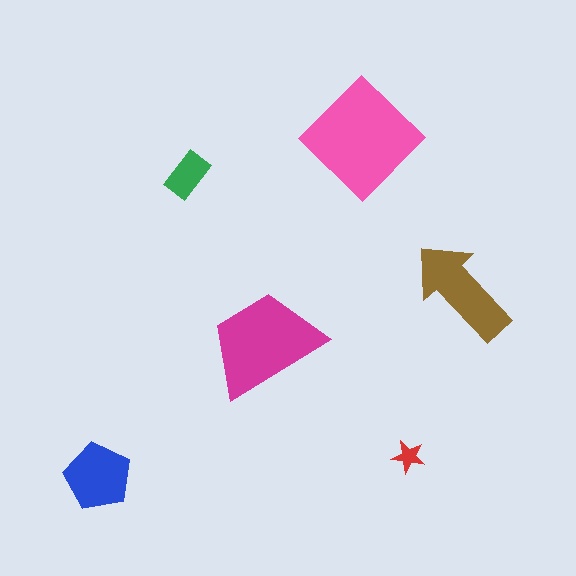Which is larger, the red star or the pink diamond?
The pink diamond.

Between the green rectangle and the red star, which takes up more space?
The green rectangle.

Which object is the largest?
The pink diamond.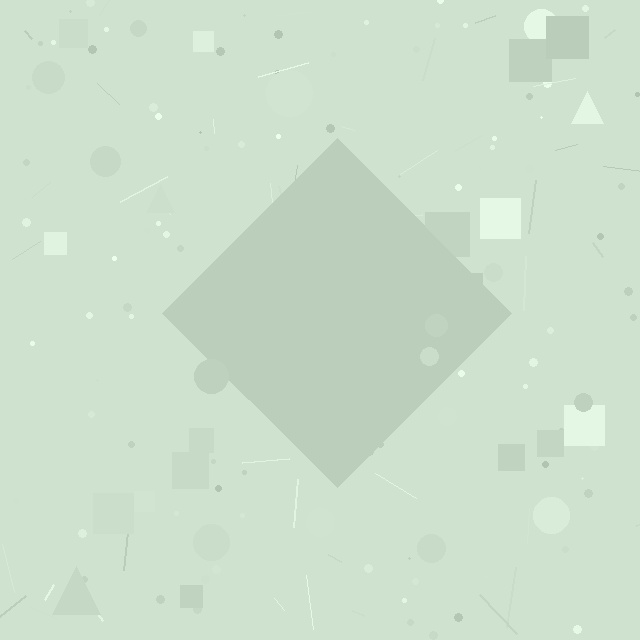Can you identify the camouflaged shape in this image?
The camouflaged shape is a diamond.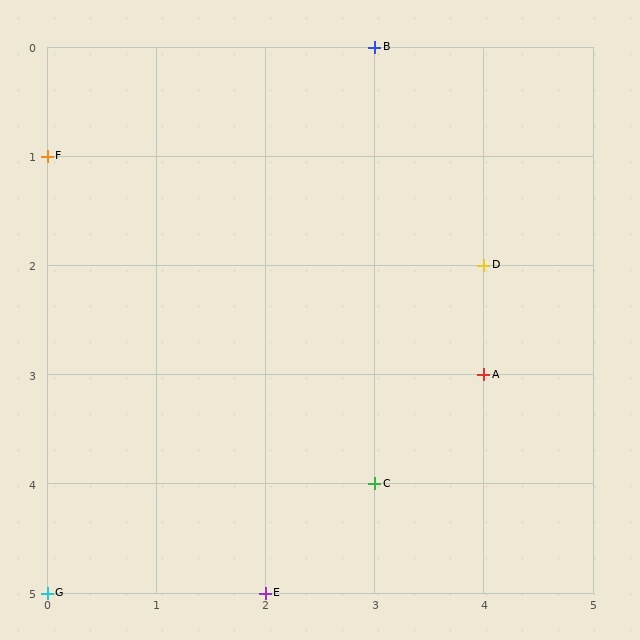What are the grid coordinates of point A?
Point A is at grid coordinates (4, 3).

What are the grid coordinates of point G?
Point G is at grid coordinates (0, 5).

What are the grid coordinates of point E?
Point E is at grid coordinates (2, 5).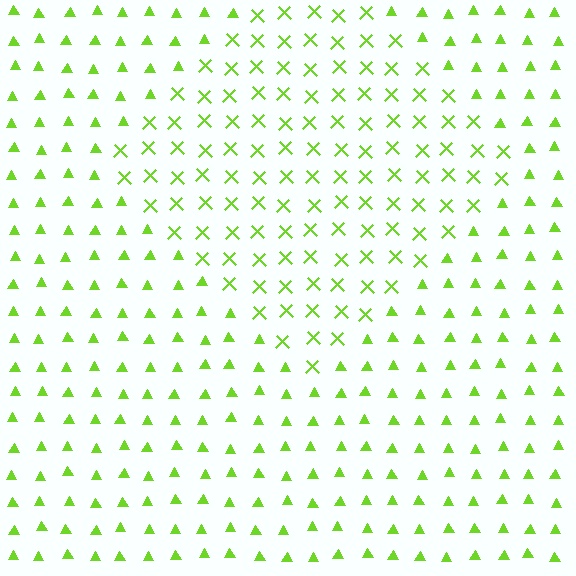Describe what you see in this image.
The image is filled with small lime elements arranged in a uniform grid. A diamond-shaped region contains X marks, while the surrounding area contains triangles. The boundary is defined purely by the change in element shape.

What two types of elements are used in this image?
The image uses X marks inside the diamond region and triangles outside it.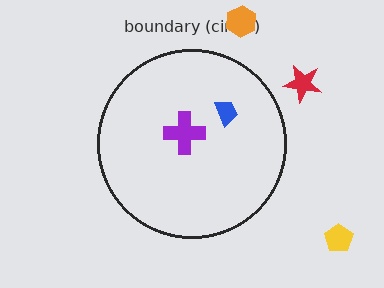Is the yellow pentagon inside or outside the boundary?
Outside.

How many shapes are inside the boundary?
2 inside, 3 outside.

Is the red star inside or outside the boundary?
Outside.